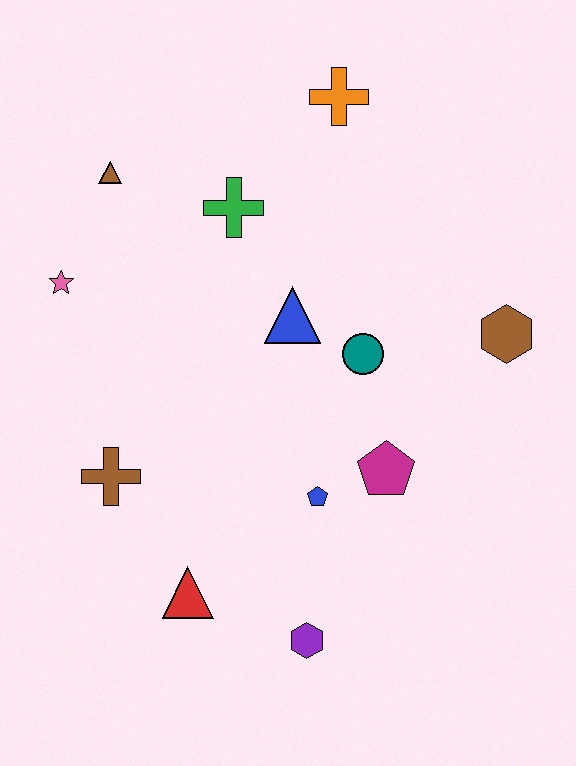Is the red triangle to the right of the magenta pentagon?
No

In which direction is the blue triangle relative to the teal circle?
The blue triangle is to the left of the teal circle.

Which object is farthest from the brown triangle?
The purple hexagon is farthest from the brown triangle.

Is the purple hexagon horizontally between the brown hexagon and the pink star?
Yes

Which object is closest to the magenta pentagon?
The blue pentagon is closest to the magenta pentagon.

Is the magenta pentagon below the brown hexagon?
Yes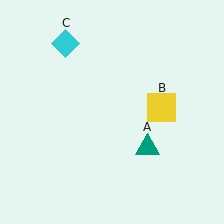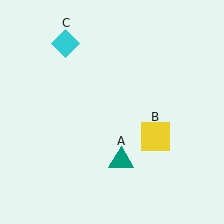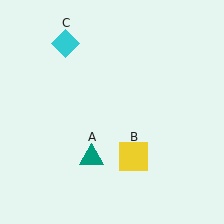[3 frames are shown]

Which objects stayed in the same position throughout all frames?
Cyan diamond (object C) remained stationary.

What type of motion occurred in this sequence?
The teal triangle (object A), yellow square (object B) rotated clockwise around the center of the scene.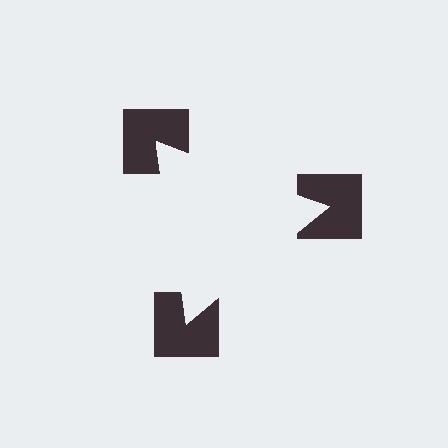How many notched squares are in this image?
There are 3 — one at each vertex of the illusory triangle.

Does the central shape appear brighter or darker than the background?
It typically appears slightly brighter than the background, even though no actual brightness change is drawn.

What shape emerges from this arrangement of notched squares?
An illusory triangle — its edges are inferred from the aligned wedge cuts in the notched squares, not physically drawn.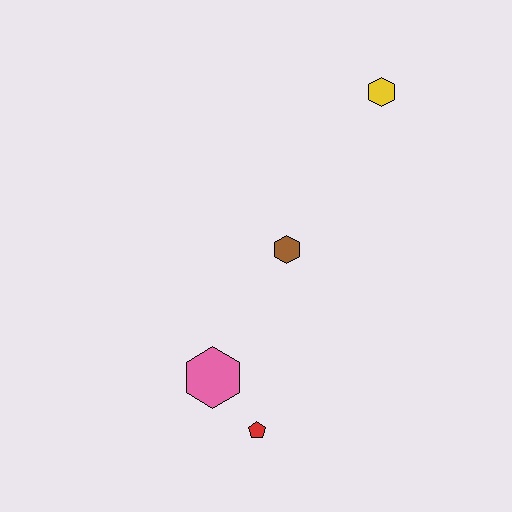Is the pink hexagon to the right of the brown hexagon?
No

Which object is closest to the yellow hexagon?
The brown hexagon is closest to the yellow hexagon.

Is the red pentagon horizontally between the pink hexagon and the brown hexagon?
Yes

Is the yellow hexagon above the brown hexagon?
Yes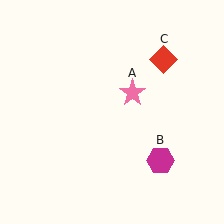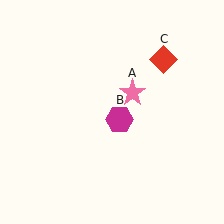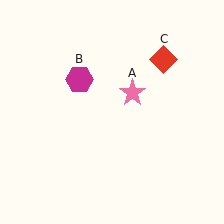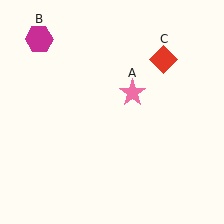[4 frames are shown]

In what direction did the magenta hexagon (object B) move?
The magenta hexagon (object B) moved up and to the left.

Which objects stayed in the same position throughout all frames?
Pink star (object A) and red diamond (object C) remained stationary.